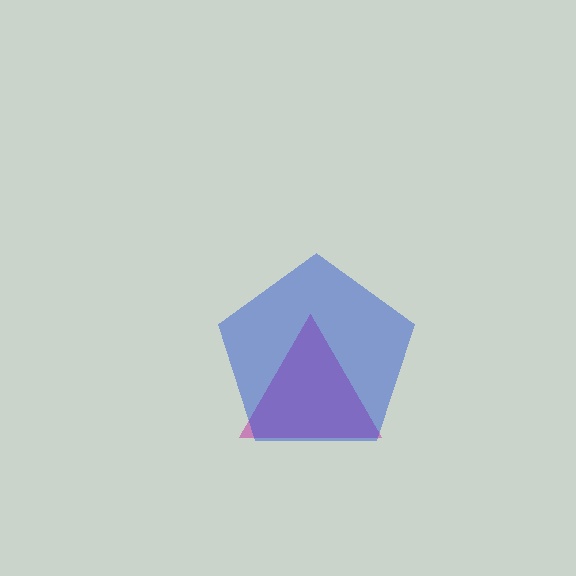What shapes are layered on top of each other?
The layered shapes are: a magenta triangle, a blue pentagon.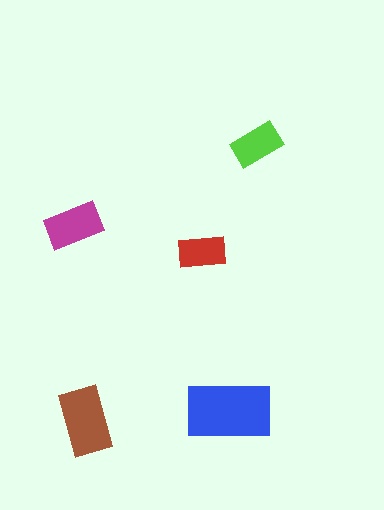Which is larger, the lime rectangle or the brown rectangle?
The brown one.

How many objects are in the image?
There are 5 objects in the image.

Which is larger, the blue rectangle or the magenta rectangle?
The blue one.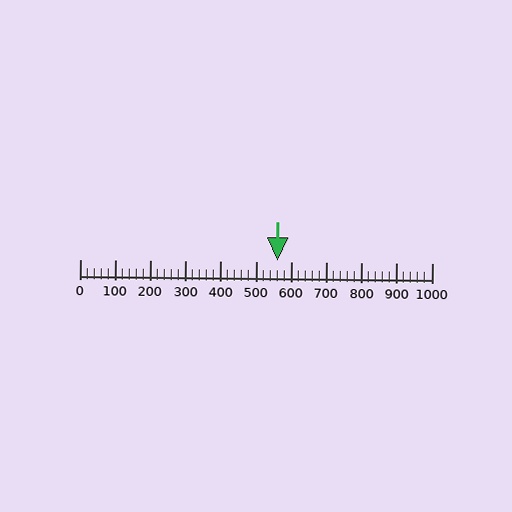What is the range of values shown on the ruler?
The ruler shows values from 0 to 1000.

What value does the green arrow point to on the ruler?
The green arrow points to approximately 562.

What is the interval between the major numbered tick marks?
The major tick marks are spaced 100 units apart.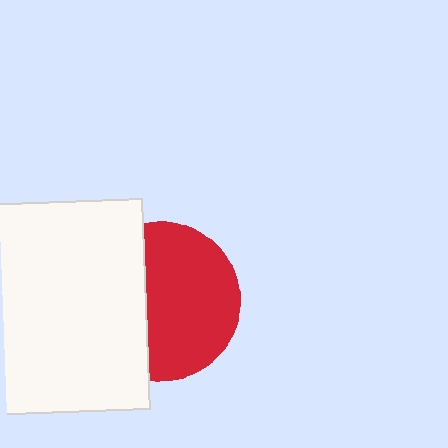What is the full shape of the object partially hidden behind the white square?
The partially hidden object is a red circle.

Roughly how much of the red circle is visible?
About half of it is visible (roughly 61%).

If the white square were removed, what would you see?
You would see the complete red circle.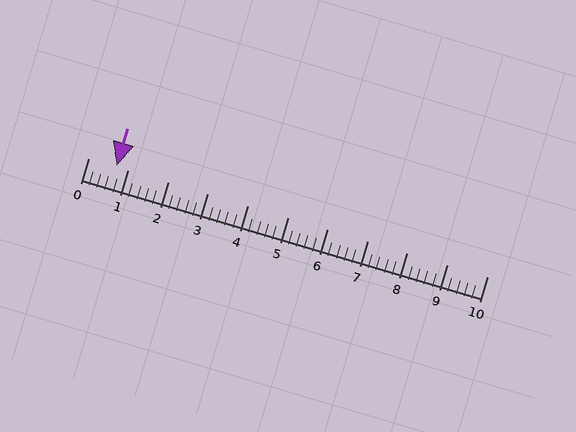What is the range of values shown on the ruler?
The ruler shows values from 0 to 10.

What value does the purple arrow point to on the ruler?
The purple arrow points to approximately 0.7.